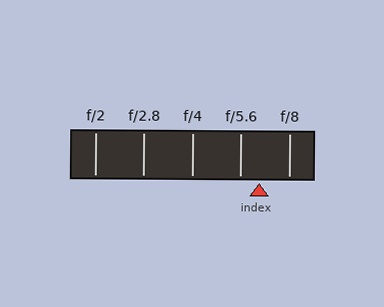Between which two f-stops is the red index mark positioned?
The index mark is between f/5.6 and f/8.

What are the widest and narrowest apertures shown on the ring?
The widest aperture shown is f/2 and the narrowest is f/8.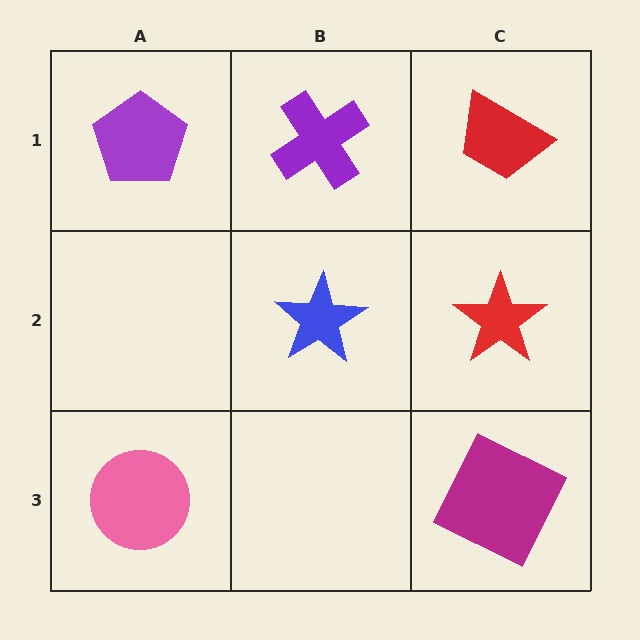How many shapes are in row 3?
2 shapes.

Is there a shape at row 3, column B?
No, that cell is empty.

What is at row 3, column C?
A magenta square.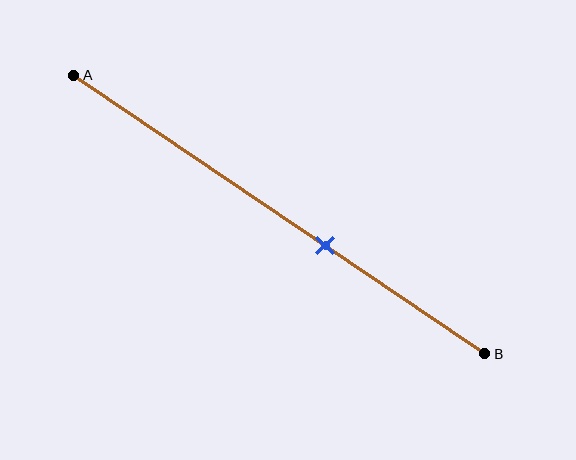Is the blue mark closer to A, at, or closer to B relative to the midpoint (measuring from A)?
The blue mark is closer to point B than the midpoint of segment AB.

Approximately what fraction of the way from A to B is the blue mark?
The blue mark is approximately 60% of the way from A to B.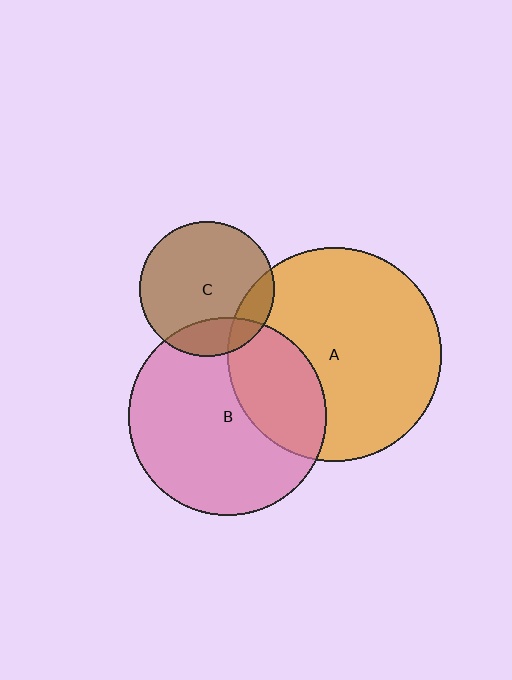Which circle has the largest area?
Circle A (orange).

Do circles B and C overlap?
Yes.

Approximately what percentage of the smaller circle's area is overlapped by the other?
Approximately 20%.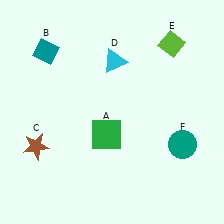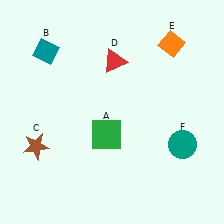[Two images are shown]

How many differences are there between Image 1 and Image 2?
There are 2 differences between the two images.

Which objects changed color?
D changed from cyan to red. E changed from lime to orange.